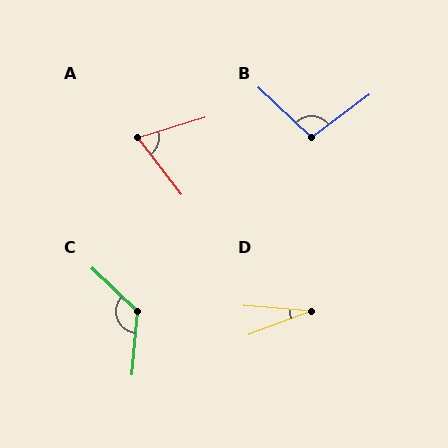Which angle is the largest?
C, at approximately 128 degrees.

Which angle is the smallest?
D, at approximately 25 degrees.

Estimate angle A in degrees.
Approximately 70 degrees.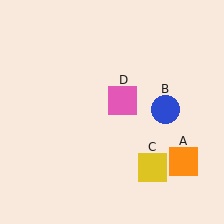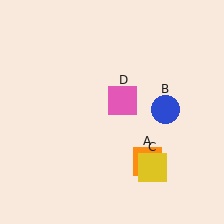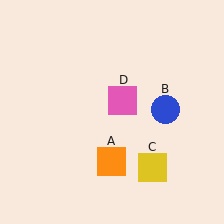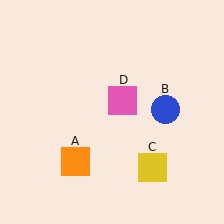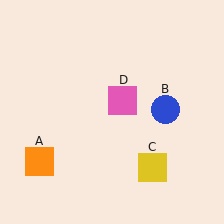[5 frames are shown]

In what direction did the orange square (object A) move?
The orange square (object A) moved left.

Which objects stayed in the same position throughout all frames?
Blue circle (object B) and yellow square (object C) and pink square (object D) remained stationary.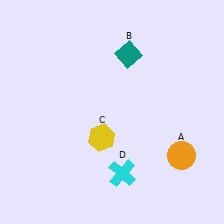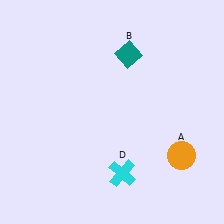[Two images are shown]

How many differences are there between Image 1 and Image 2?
There is 1 difference between the two images.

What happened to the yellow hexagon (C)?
The yellow hexagon (C) was removed in Image 2. It was in the bottom-left area of Image 1.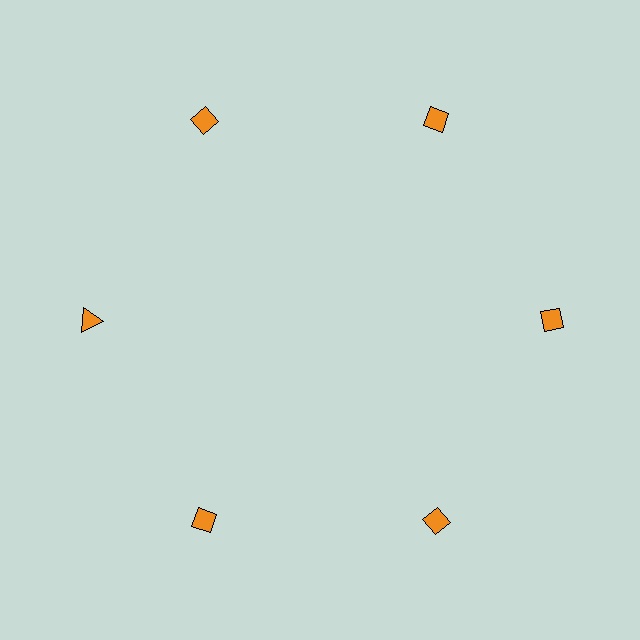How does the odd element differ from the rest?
It has a different shape: triangle instead of diamond.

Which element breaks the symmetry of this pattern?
The orange triangle at roughly the 9 o'clock position breaks the symmetry. All other shapes are orange diamonds.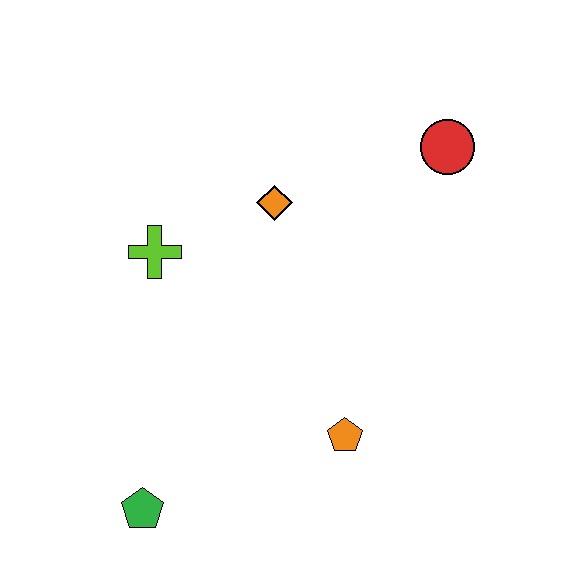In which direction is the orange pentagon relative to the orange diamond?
The orange pentagon is below the orange diamond.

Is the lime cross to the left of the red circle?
Yes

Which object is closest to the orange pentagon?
The green pentagon is closest to the orange pentagon.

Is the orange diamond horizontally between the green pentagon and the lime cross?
No